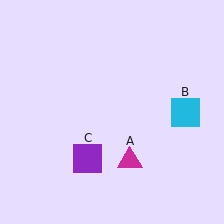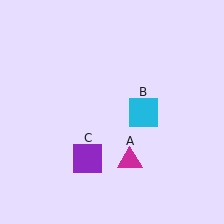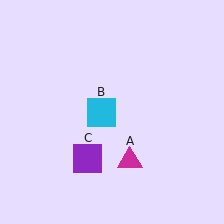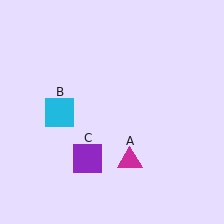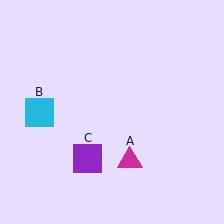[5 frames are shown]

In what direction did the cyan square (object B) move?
The cyan square (object B) moved left.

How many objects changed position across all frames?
1 object changed position: cyan square (object B).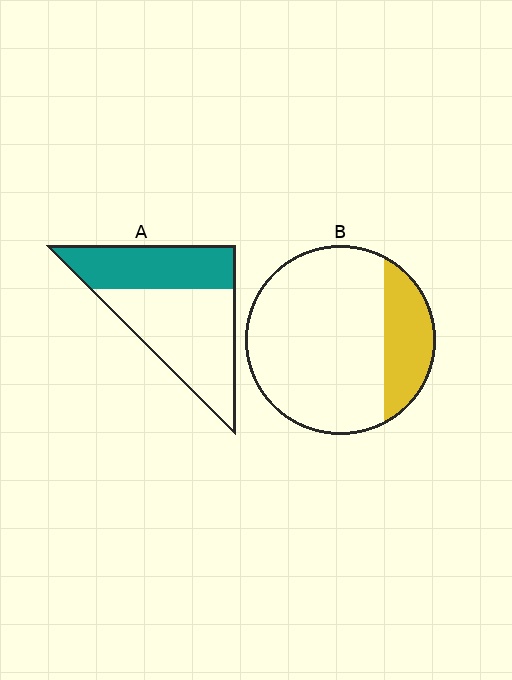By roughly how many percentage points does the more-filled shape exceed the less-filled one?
By roughly 20 percentage points (A over B).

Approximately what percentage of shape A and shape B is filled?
A is approximately 40% and B is approximately 20%.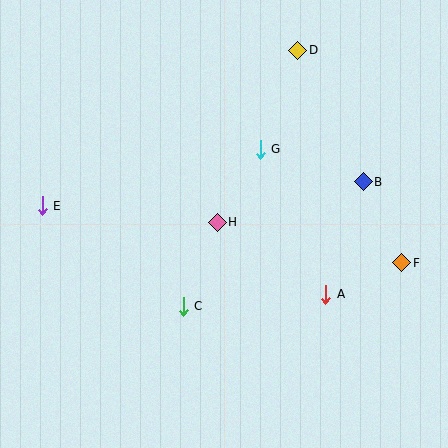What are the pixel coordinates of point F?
Point F is at (402, 263).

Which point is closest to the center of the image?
Point H at (217, 222) is closest to the center.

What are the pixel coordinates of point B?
Point B is at (363, 182).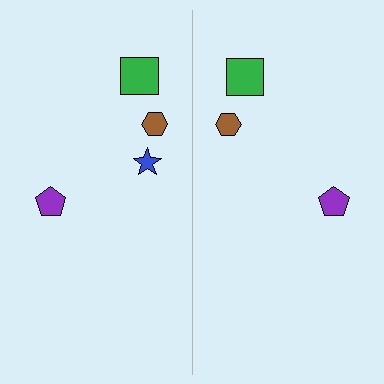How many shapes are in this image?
There are 7 shapes in this image.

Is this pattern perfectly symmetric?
No, the pattern is not perfectly symmetric. A blue star is missing from the right side.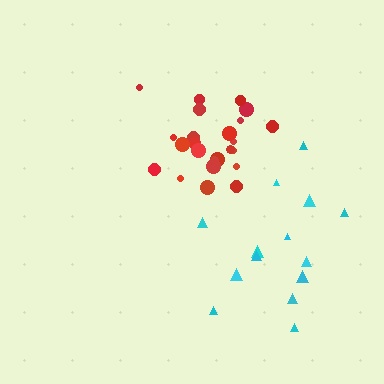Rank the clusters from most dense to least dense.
red, cyan.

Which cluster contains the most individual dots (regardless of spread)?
Red (25).